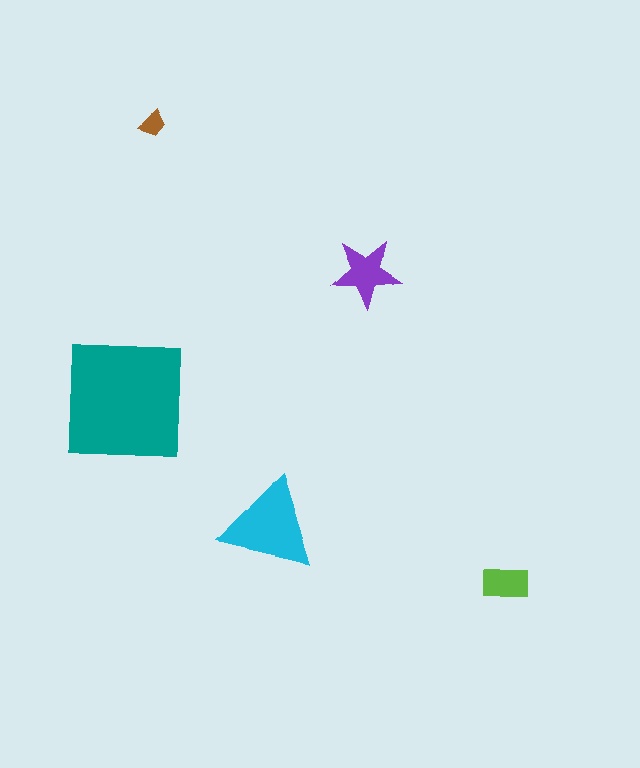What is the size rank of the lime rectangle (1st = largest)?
4th.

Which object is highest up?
The brown trapezoid is topmost.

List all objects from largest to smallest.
The teal square, the cyan triangle, the purple star, the lime rectangle, the brown trapezoid.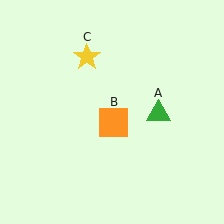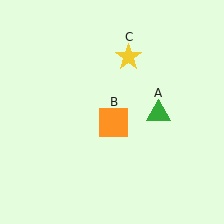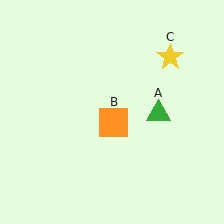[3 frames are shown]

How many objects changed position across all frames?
1 object changed position: yellow star (object C).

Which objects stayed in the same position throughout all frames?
Green triangle (object A) and orange square (object B) remained stationary.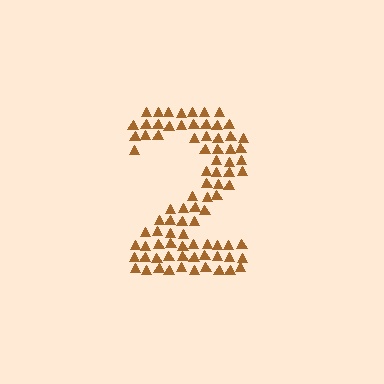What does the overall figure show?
The overall figure shows the digit 2.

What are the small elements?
The small elements are triangles.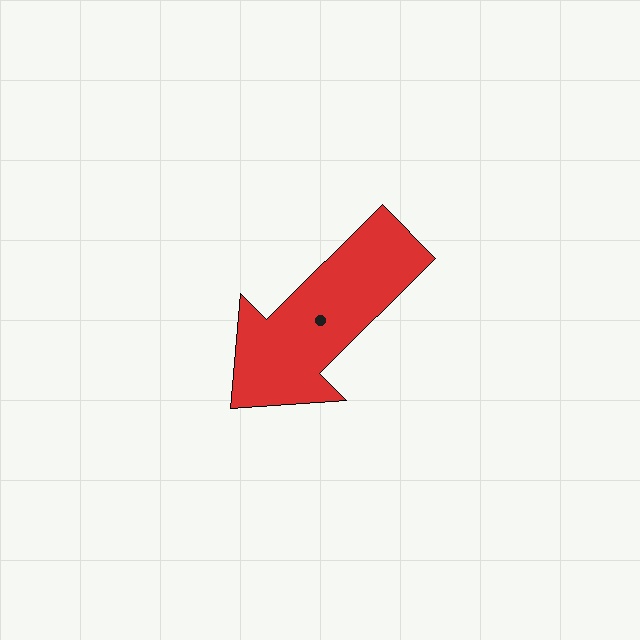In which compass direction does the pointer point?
Southwest.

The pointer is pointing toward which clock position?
Roughly 8 o'clock.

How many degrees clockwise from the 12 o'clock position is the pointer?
Approximately 225 degrees.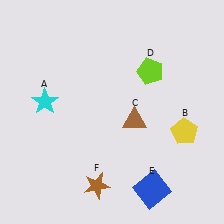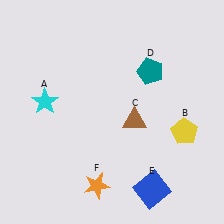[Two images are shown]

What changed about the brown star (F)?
In Image 1, F is brown. In Image 2, it changed to orange.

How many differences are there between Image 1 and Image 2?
There are 2 differences between the two images.